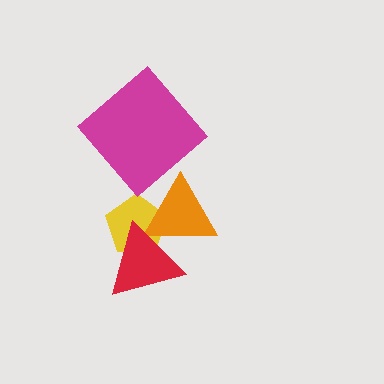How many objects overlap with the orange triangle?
2 objects overlap with the orange triangle.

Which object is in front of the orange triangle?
The red triangle is in front of the orange triangle.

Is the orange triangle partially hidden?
Yes, it is partially covered by another shape.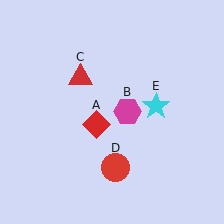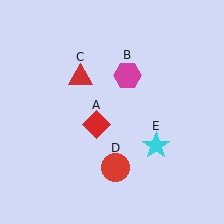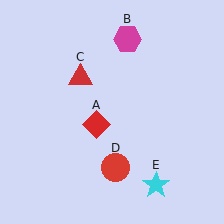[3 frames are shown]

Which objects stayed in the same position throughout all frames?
Red diamond (object A) and red triangle (object C) and red circle (object D) remained stationary.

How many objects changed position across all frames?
2 objects changed position: magenta hexagon (object B), cyan star (object E).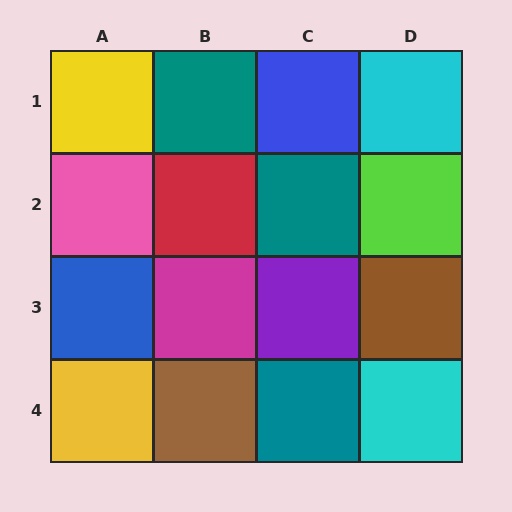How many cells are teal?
3 cells are teal.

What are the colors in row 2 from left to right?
Pink, red, teal, lime.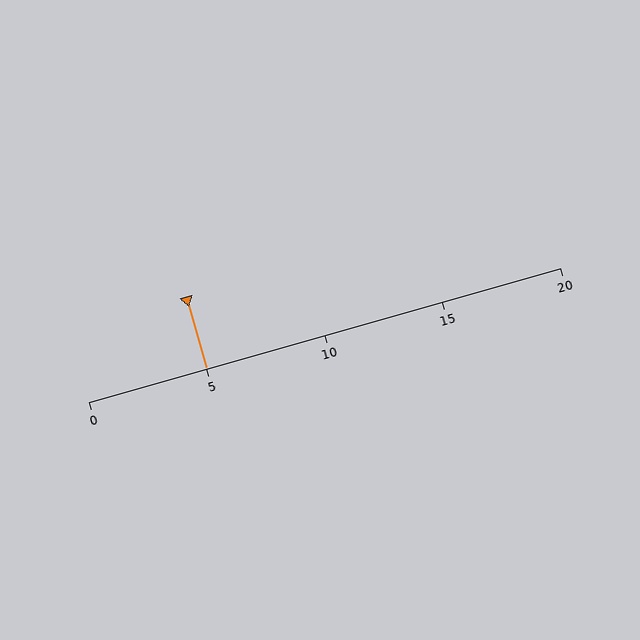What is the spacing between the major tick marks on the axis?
The major ticks are spaced 5 apart.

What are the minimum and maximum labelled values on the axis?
The axis runs from 0 to 20.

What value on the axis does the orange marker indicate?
The marker indicates approximately 5.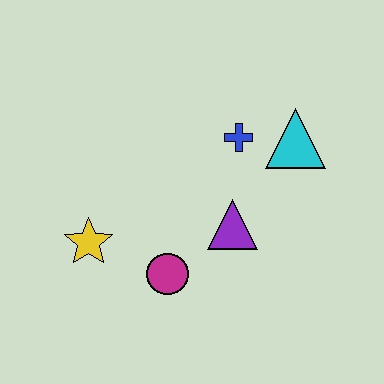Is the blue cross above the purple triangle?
Yes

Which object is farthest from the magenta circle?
The cyan triangle is farthest from the magenta circle.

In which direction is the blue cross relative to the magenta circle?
The blue cross is above the magenta circle.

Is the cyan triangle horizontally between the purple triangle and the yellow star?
No